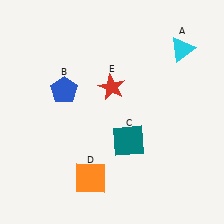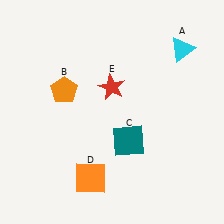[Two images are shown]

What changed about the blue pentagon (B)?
In Image 1, B is blue. In Image 2, it changed to orange.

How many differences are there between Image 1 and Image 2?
There is 1 difference between the two images.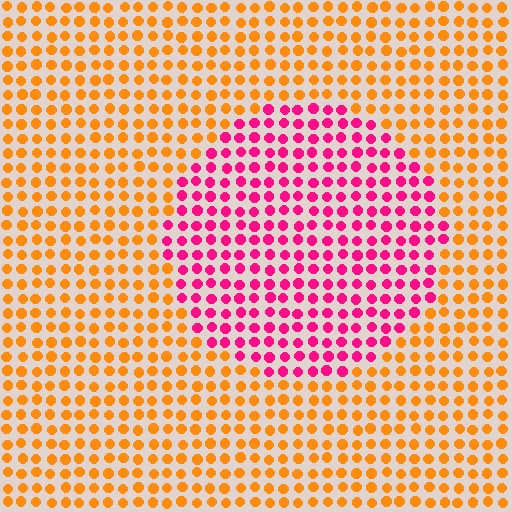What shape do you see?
I see a circle.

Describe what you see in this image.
The image is filled with small orange elements in a uniform arrangement. A circle-shaped region is visible where the elements are tinted to a slightly different hue, forming a subtle color boundary.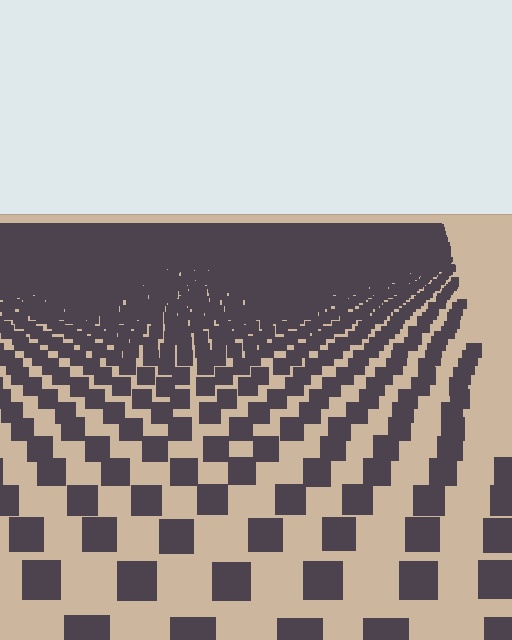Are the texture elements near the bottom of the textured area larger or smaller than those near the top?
Larger. Near the bottom, elements are closer to the viewer and appear at a bigger on-screen size.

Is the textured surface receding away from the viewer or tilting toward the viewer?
The surface is receding away from the viewer. Texture elements get smaller and denser toward the top.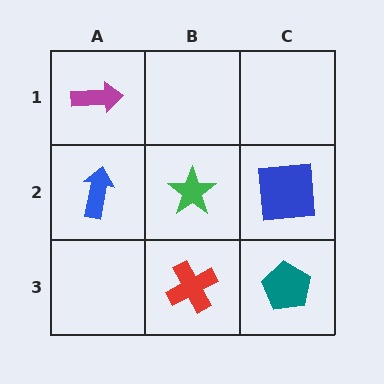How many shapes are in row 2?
3 shapes.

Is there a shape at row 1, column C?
No, that cell is empty.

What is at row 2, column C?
A blue square.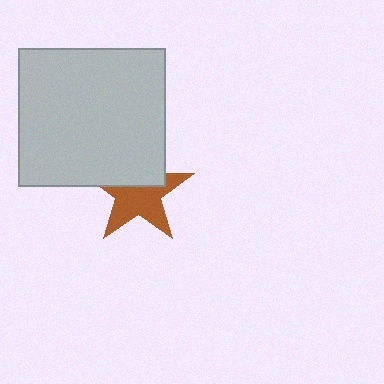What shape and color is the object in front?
The object in front is a light gray rectangle.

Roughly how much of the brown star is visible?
About half of it is visible (roughly 60%).